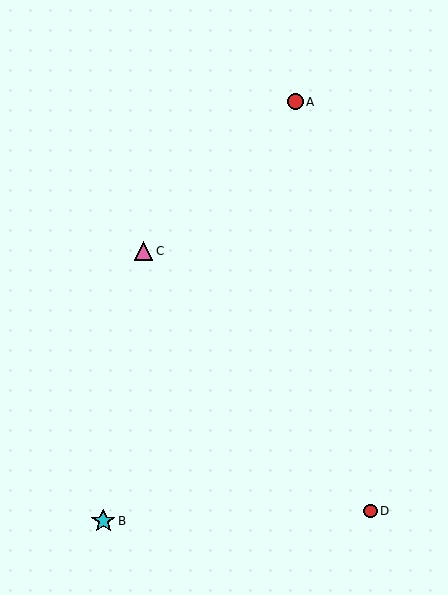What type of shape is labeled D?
Shape D is a red circle.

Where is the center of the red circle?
The center of the red circle is at (295, 102).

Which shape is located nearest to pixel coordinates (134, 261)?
The pink triangle (labeled C) at (143, 251) is nearest to that location.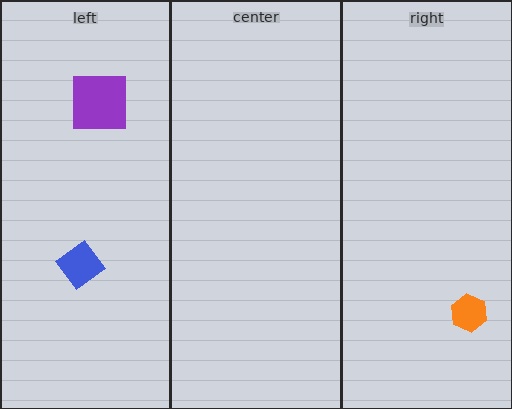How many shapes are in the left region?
2.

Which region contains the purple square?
The left region.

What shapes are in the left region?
The blue diamond, the purple square.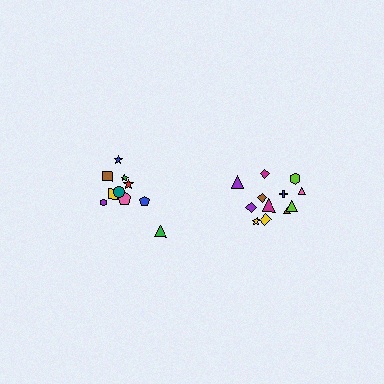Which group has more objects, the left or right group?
The right group.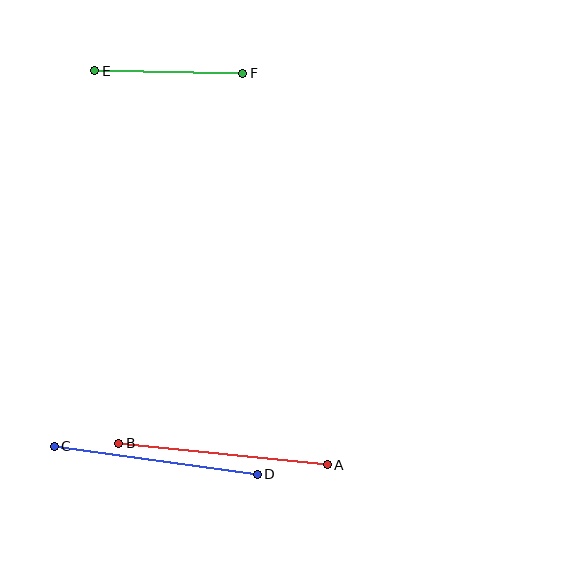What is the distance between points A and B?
The distance is approximately 210 pixels.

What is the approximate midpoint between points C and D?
The midpoint is at approximately (156, 460) pixels.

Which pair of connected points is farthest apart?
Points A and B are farthest apart.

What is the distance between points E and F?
The distance is approximately 148 pixels.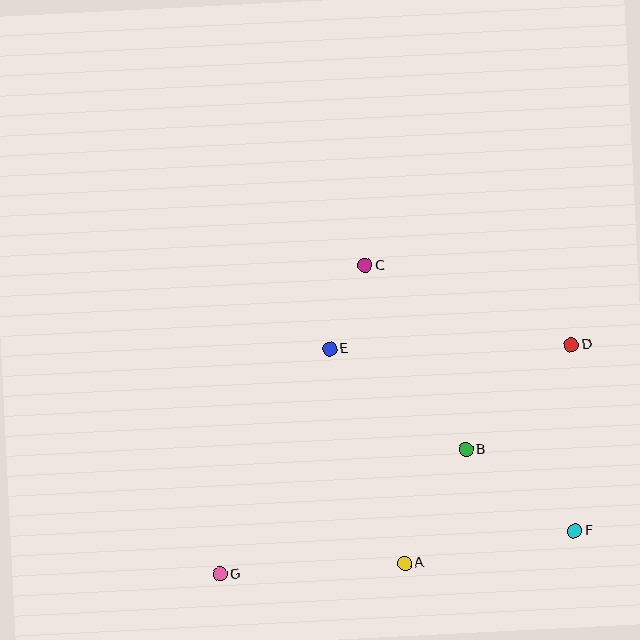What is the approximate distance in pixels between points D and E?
The distance between D and E is approximately 242 pixels.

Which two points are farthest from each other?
Points D and G are farthest from each other.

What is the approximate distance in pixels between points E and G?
The distance between E and G is approximately 250 pixels.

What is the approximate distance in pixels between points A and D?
The distance between A and D is approximately 275 pixels.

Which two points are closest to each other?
Points C and E are closest to each other.